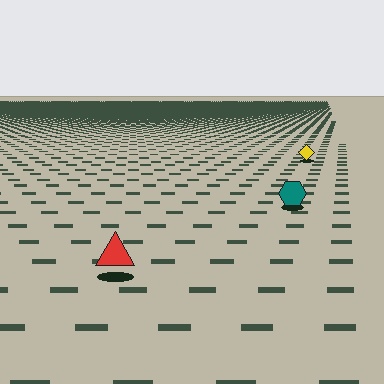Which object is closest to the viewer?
The red triangle is closest. The texture marks near it are larger and more spread out.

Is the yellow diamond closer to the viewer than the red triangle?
No. The red triangle is closer — you can tell from the texture gradient: the ground texture is coarser near it.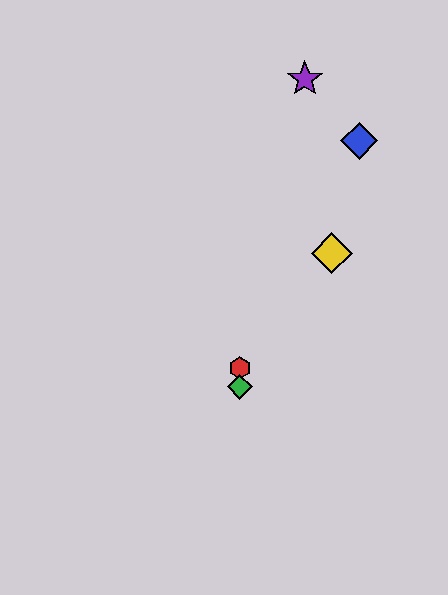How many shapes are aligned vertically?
2 shapes (the red hexagon, the green diamond) are aligned vertically.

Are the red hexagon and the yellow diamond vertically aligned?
No, the red hexagon is at x≈240 and the yellow diamond is at x≈332.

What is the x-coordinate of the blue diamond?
The blue diamond is at x≈359.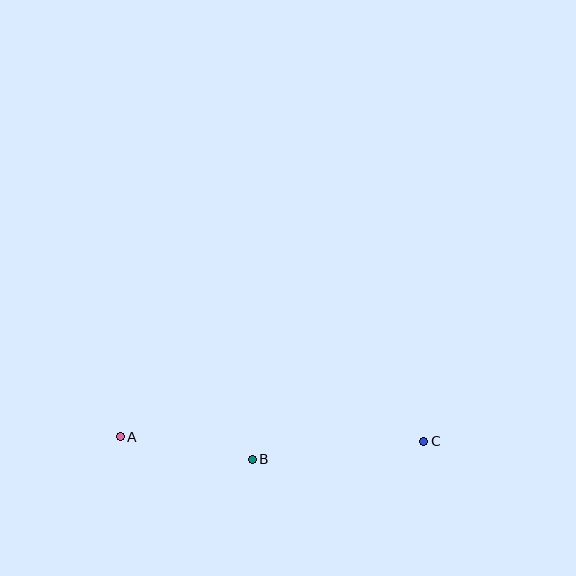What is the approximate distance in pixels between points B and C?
The distance between B and C is approximately 172 pixels.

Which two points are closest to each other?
Points A and B are closest to each other.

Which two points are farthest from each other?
Points A and C are farthest from each other.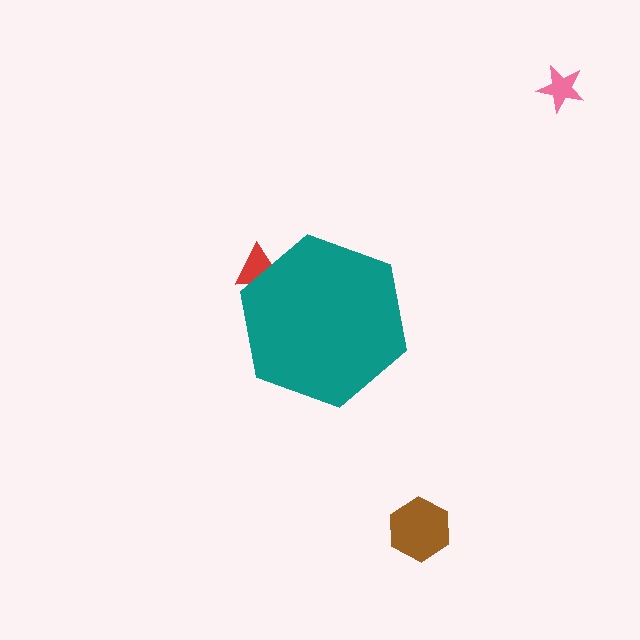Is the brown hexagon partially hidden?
No, the brown hexagon is fully visible.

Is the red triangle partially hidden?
Yes, the red triangle is partially hidden behind the teal hexagon.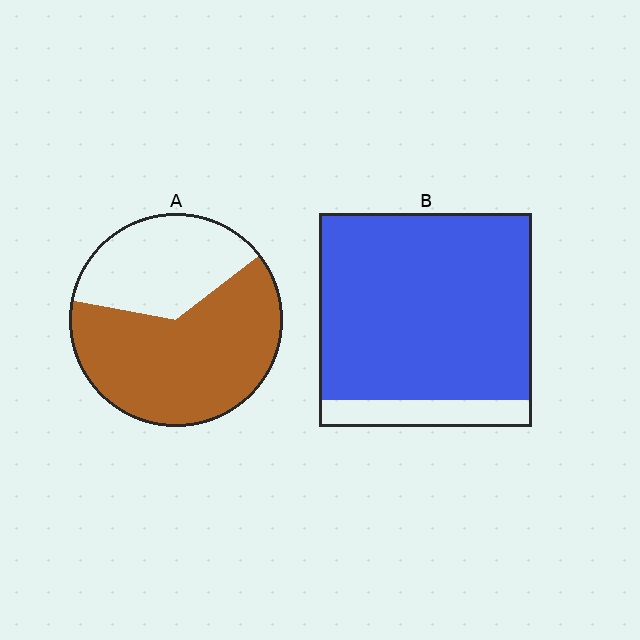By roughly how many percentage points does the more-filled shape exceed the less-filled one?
By roughly 25 percentage points (B over A).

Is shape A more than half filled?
Yes.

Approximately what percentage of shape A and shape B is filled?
A is approximately 65% and B is approximately 85%.